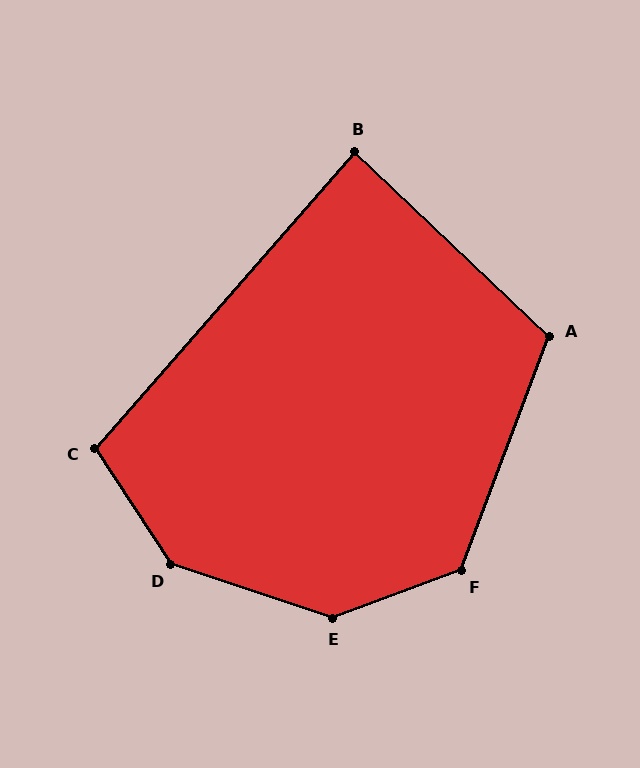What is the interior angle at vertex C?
Approximately 106 degrees (obtuse).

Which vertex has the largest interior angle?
E, at approximately 142 degrees.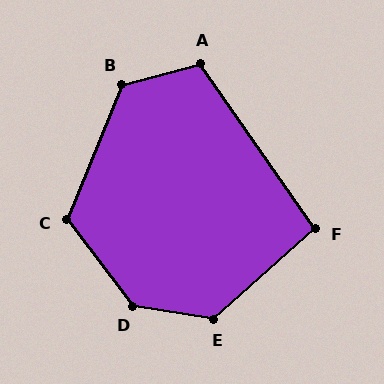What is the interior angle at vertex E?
Approximately 130 degrees (obtuse).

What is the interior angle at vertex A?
Approximately 110 degrees (obtuse).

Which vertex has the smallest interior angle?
F, at approximately 97 degrees.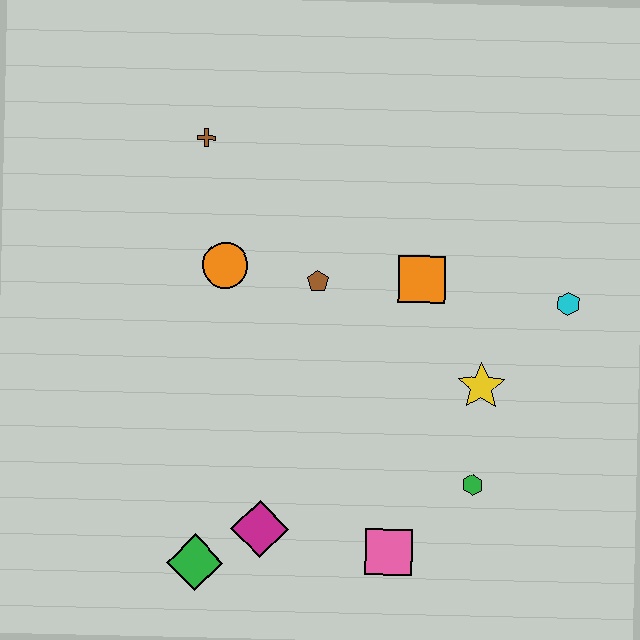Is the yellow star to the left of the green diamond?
No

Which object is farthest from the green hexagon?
The brown cross is farthest from the green hexagon.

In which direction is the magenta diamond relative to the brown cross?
The magenta diamond is below the brown cross.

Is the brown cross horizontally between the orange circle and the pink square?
No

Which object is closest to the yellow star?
The green hexagon is closest to the yellow star.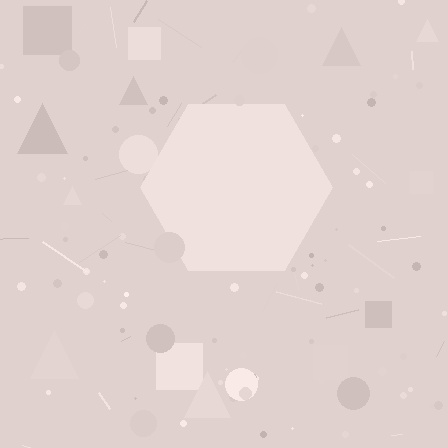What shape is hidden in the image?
A hexagon is hidden in the image.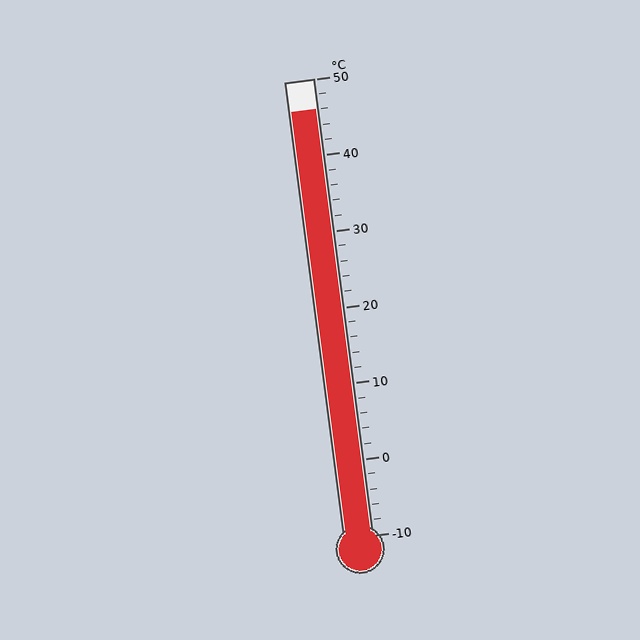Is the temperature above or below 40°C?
The temperature is above 40°C.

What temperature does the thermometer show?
The thermometer shows approximately 46°C.